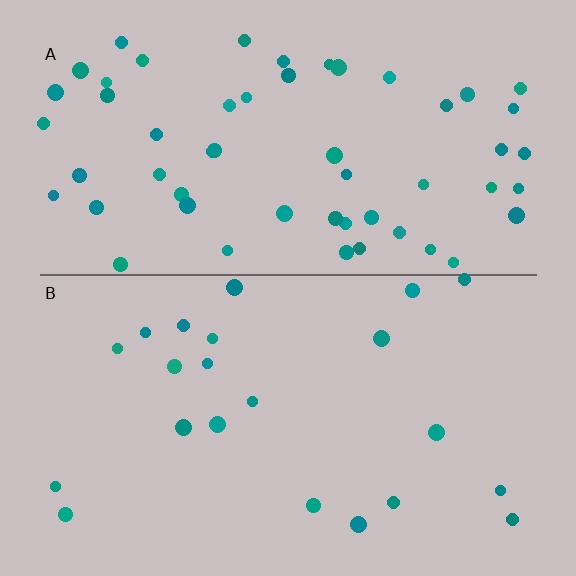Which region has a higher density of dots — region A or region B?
A (the top).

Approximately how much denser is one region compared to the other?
Approximately 2.5× — region A over region B.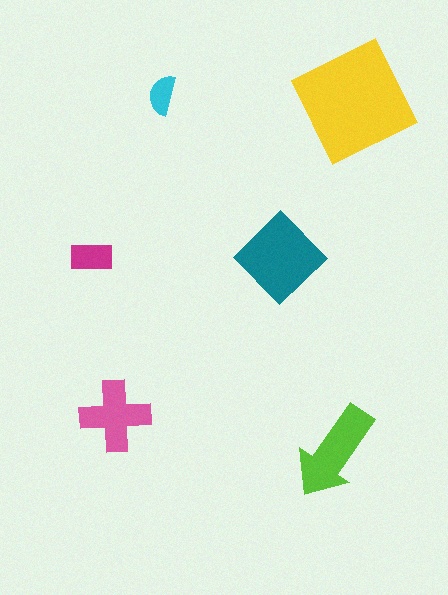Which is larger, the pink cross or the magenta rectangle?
The pink cross.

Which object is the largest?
The yellow square.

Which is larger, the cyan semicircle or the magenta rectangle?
The magenta rectangle.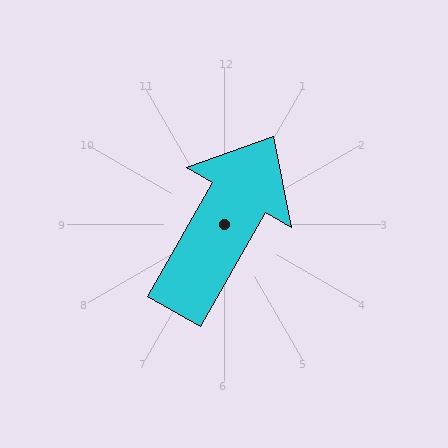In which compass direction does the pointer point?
Northeast.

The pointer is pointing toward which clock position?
Roughly 1 o'clock.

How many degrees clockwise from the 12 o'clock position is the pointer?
Approximately 30 degrees.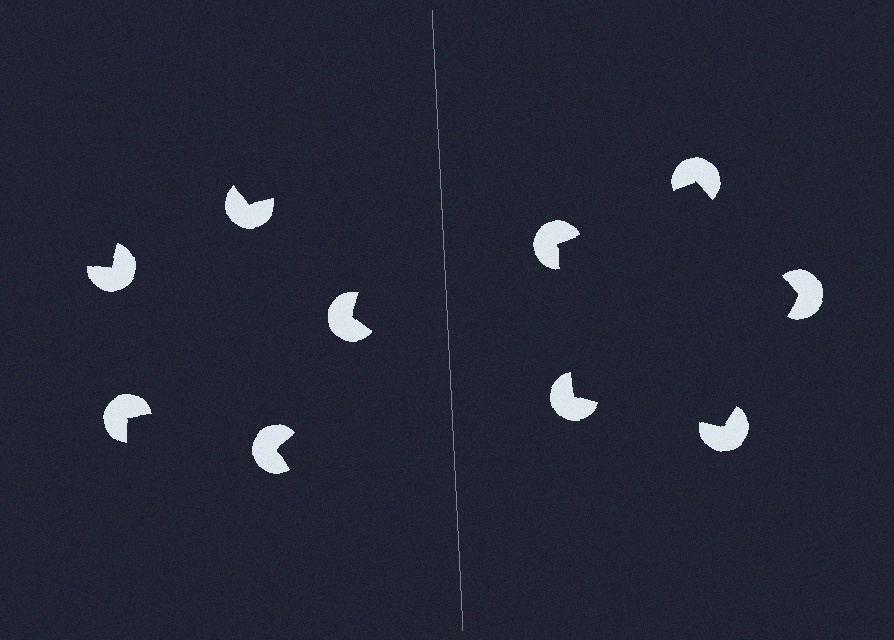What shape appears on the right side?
An illusory pentagon.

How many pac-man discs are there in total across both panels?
10 — 5 on each side.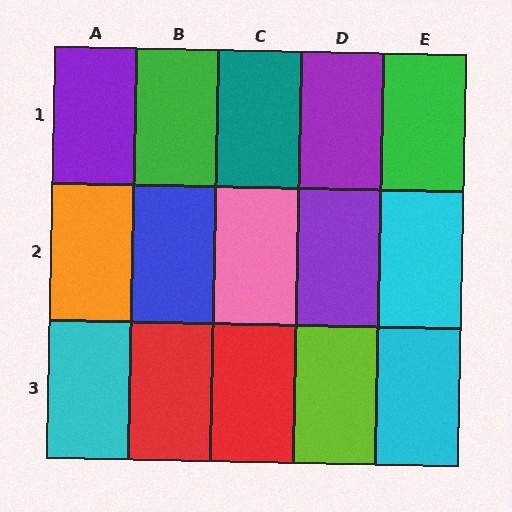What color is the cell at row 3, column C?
Red.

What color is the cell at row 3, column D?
Lime.